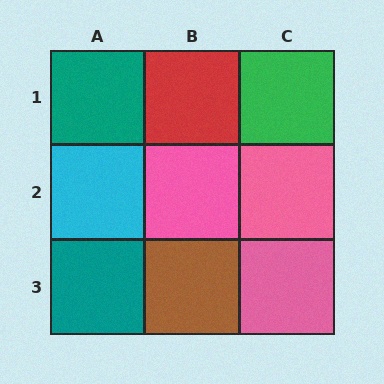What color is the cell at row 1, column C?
Green.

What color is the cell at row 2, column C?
Pink.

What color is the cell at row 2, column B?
Pink.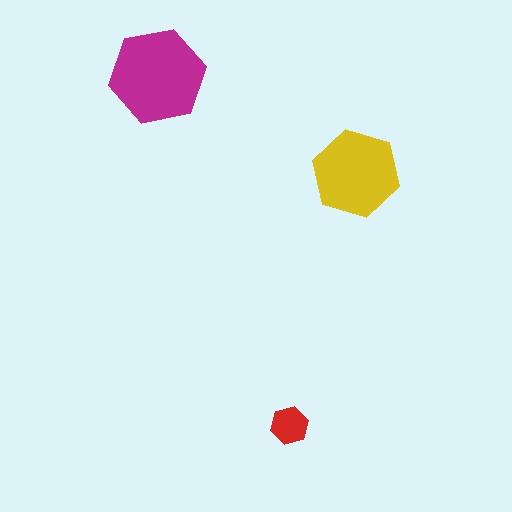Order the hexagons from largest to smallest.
the magenta one, the yellow one, the red one.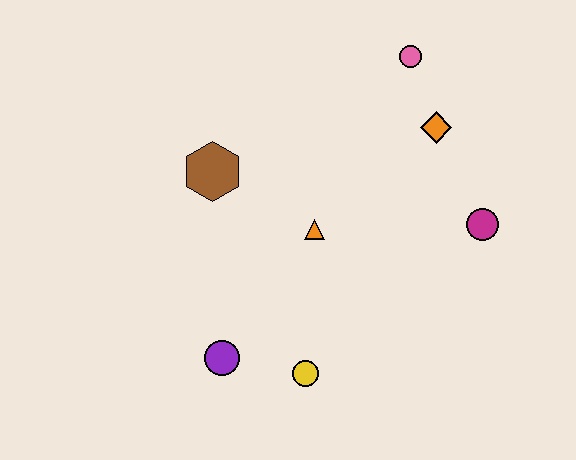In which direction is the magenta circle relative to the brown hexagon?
The magenta circle is to the right of the brown hexagon.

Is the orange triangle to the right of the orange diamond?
No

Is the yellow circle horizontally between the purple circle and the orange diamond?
Yes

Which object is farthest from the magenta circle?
The purple circle is farthest from the magenta circle.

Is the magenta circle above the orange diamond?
No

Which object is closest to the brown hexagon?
The orange triangle is closest to the brown hexagon.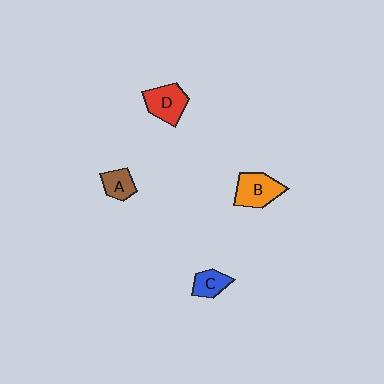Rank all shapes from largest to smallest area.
From largest to smallest: B (orange), D (red), C (blue), A (brown).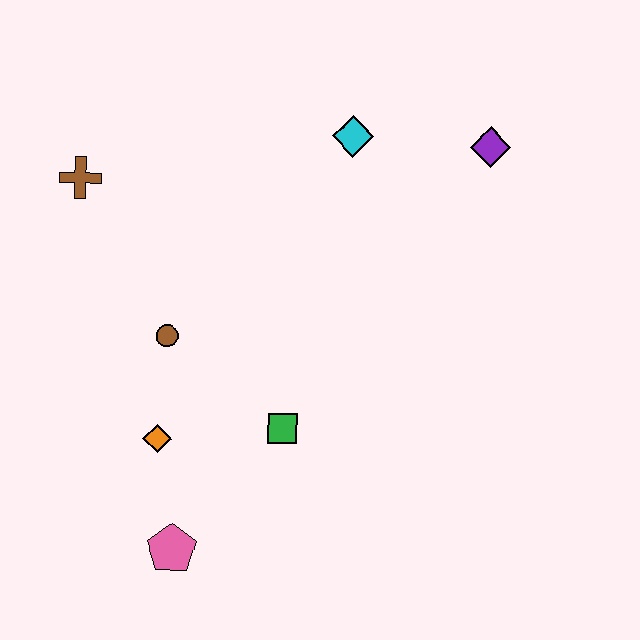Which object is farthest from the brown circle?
The purple diamond is farthest from the brown circle.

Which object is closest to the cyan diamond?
The purple diamond is closest to the cyan diamond.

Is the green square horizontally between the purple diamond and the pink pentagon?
Yes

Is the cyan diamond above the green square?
Yes